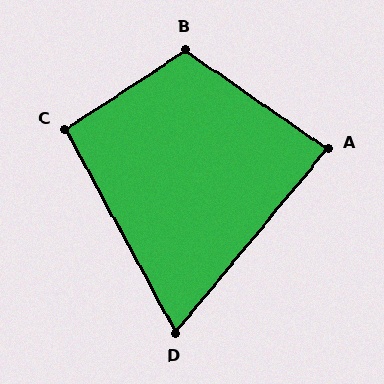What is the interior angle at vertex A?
Approximately 85 degrees (approximately right).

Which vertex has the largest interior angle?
B, at approximately 112 degrees.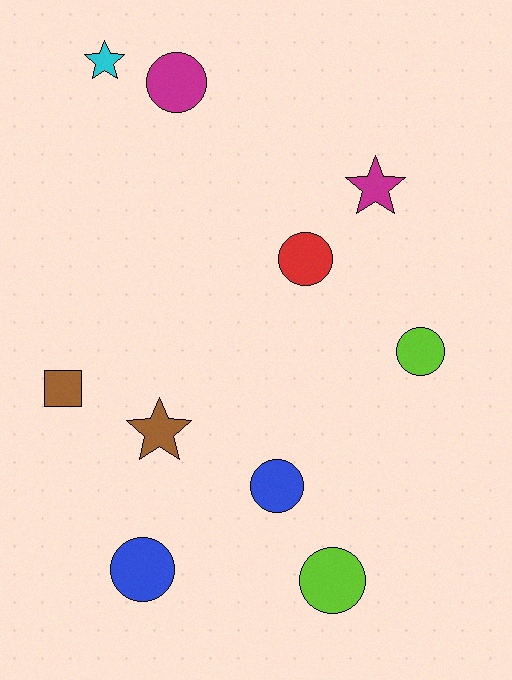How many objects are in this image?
There are 10 objects.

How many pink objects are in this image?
There are no pink objects.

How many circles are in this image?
There are 6 circles.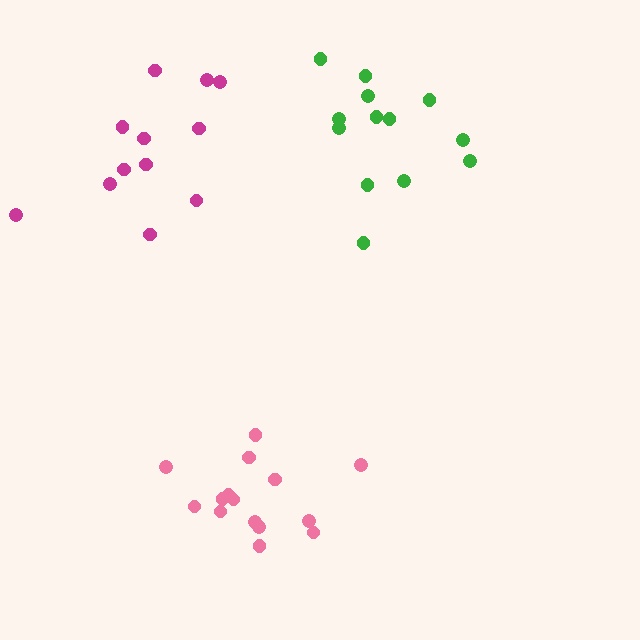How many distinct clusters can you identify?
There are 3 distinct clusters.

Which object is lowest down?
The pink cluster is bottommost.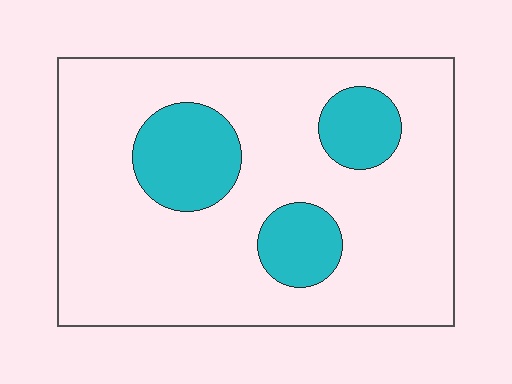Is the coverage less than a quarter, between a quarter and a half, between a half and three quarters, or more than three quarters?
Less than a quarter.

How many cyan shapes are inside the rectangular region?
3.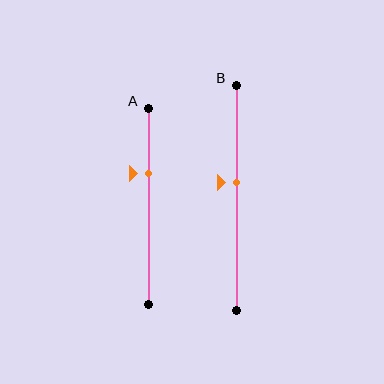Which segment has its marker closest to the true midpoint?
Segment B has its marker closest to the true midpoint.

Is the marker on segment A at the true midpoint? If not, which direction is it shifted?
No, the marker on segment A is shifted upward by about 17% of the segment length.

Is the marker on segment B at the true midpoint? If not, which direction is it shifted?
No, the marker on segment B is shifted upward by about 7% of the segment length.